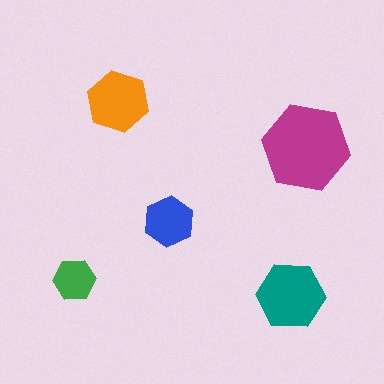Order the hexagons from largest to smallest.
the magenta one, the teal one, the orange one, the blue one, the green one.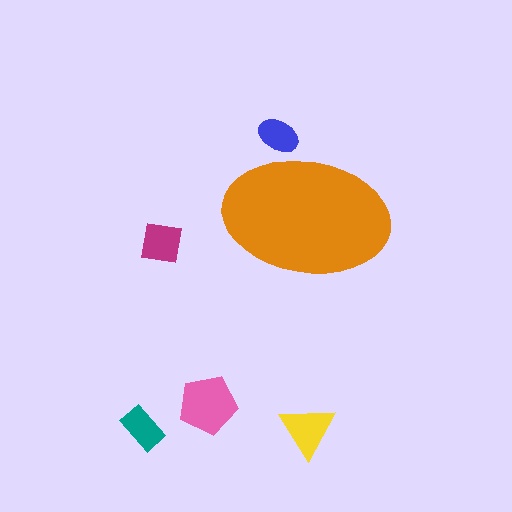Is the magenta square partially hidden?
No, the magenta square is fully visible.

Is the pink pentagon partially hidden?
No, the pink pentagon is fully visible.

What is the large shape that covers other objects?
An orange ellipse.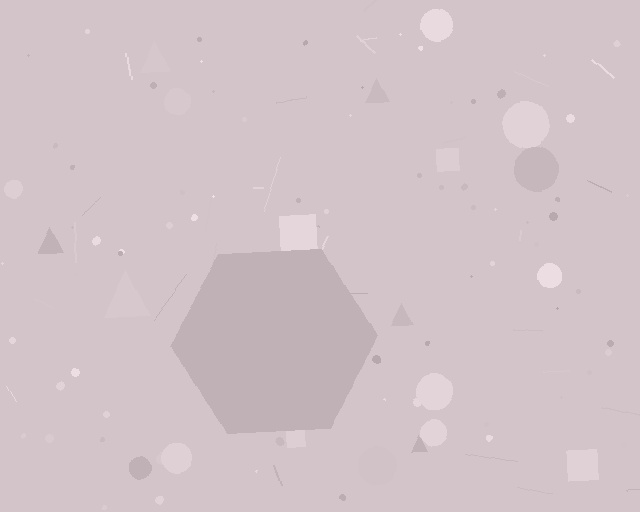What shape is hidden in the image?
A hexagon is hidden in the image.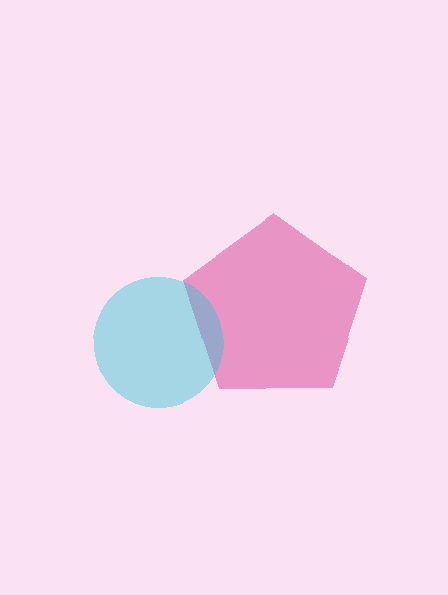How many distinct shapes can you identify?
There are 2 distinct shapes: a magenta pentagon, a cyan circle.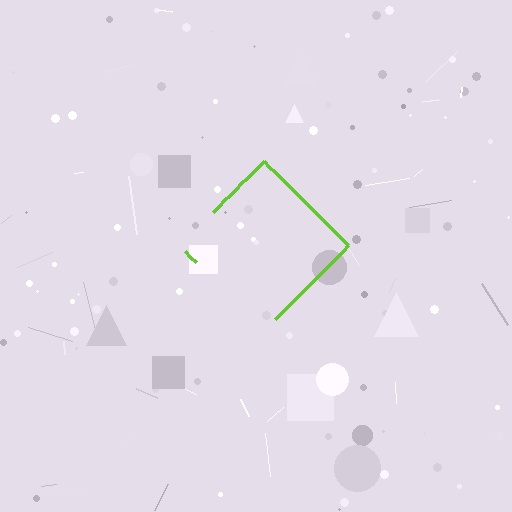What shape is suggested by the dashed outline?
The dashed outline suggests a diamond.